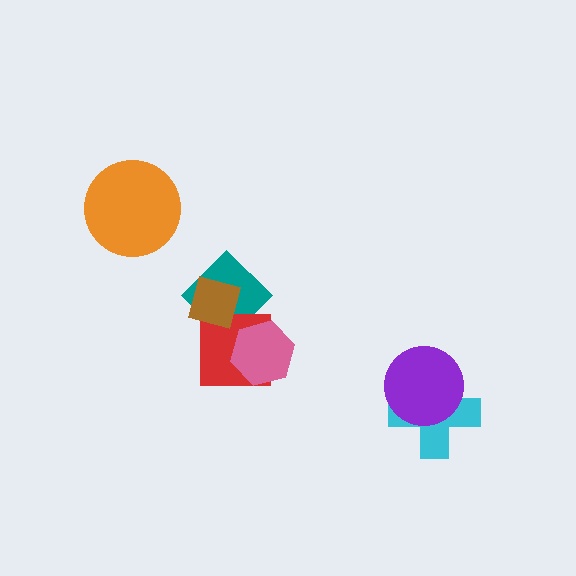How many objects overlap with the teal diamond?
2 objects overlap with the teal diamond.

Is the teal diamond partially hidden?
Yes, it is partially covered by another shape.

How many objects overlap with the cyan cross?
1 object overlaps with the cyan cross.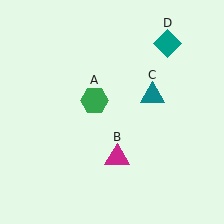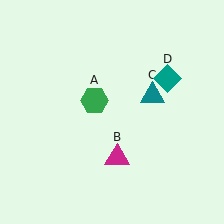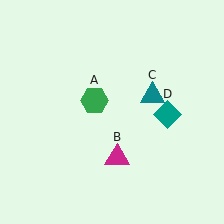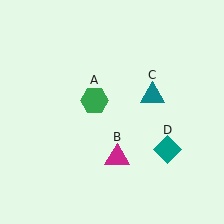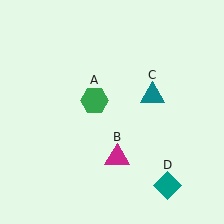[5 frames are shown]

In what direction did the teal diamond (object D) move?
The teal diamond (object D) moved down.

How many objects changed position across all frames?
1 object changed position: teal diamond (object D).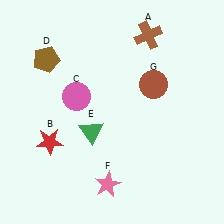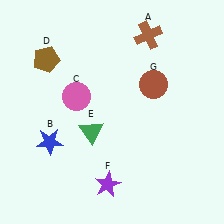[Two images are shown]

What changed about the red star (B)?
In Image 1, B is red. In Image 2, it changed to blue.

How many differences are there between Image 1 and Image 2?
There are 2 differences between the two images.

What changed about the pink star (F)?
In Image 1, F is pink. In Image 2, it changed to purple.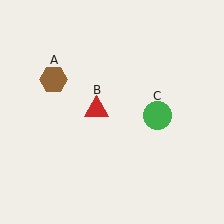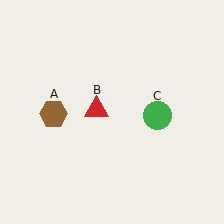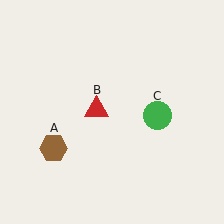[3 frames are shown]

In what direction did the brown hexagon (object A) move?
The brown hexagon (object A) moved down.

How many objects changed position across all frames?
1 object changed position: brown hexagon (object A).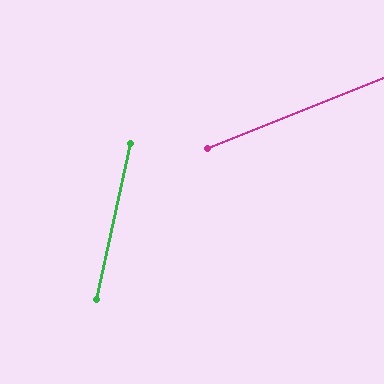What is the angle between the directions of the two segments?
Approximately 56 degrees.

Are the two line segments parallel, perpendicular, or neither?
Neither parallel nor perpendicular — they differ by about 56°.